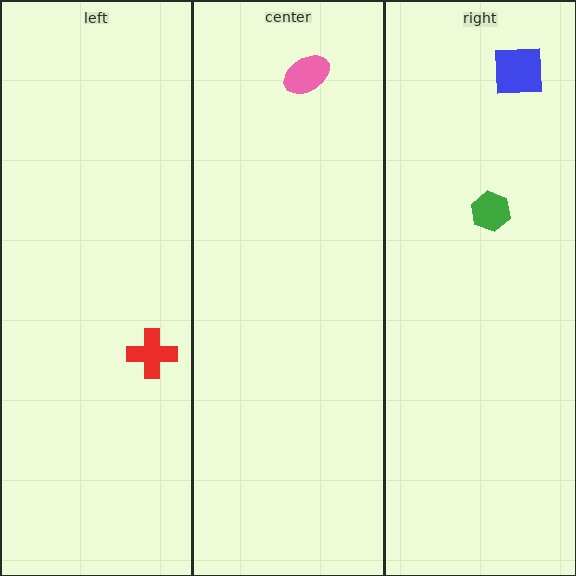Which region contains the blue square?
The right region.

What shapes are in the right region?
The blue square, the green hexagon.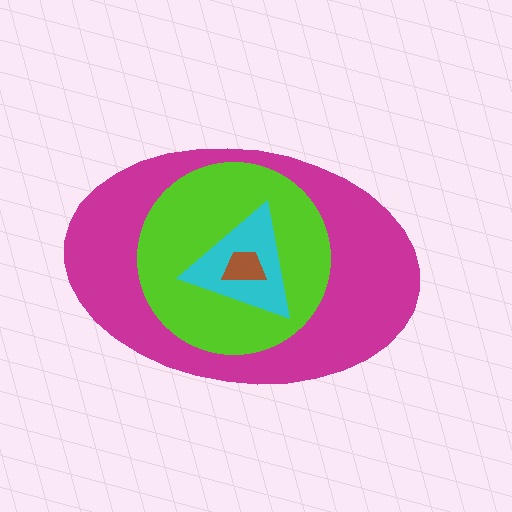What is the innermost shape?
The brown trapezoid.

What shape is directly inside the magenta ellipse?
The lime circle.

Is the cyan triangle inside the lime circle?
Yes.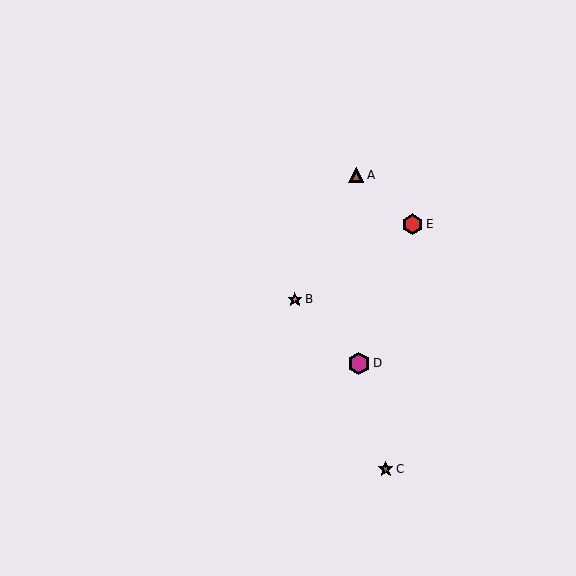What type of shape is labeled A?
Shape A is a brown triangle.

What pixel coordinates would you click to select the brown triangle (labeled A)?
Click at (356, 175) to select the brown triangle A.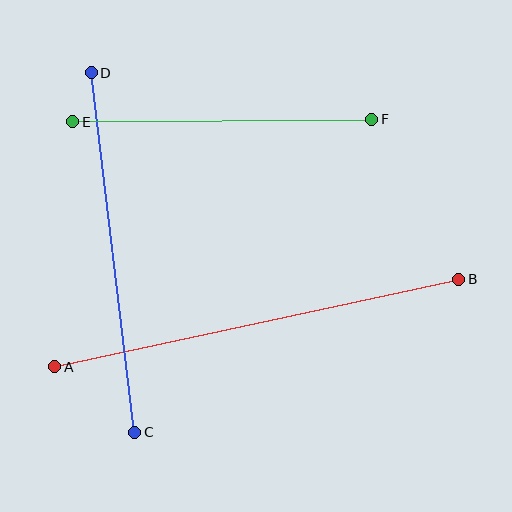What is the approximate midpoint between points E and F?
The midpoint is at approximately (222, 120) pixels.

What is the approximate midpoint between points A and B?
The midpoint is at approximately (257, 323) pixels.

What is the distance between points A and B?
The distance is approximately 413 pixels.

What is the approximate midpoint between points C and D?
The midpoint is at approximately (113, 252) pixels.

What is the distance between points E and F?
The distance is approximately 299 pixels.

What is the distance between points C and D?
The distance is approximately 362 pixels.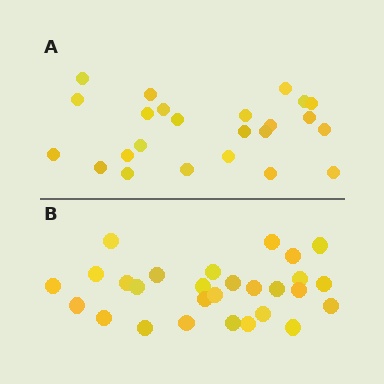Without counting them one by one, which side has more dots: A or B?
Region B (the bottom region) has more dots.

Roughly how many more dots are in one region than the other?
Region B has about 4 more dots than region A.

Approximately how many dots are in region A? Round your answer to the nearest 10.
About 20 dots. (The exact count is 24, which rounds to 20.)